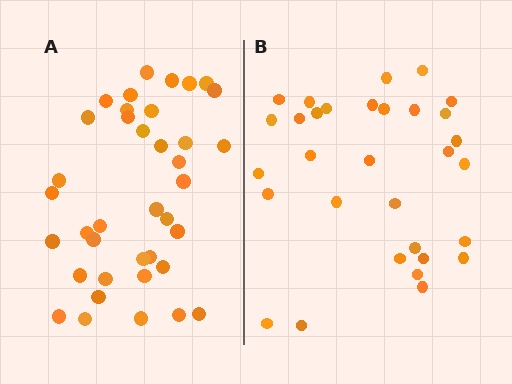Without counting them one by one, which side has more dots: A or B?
Region A (the left region) has more dots.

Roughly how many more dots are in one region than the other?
Region A has roughly 8 or so more dots than region B.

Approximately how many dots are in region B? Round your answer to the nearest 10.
About 30 dots. (The exact count is 31, which rounds to 30.)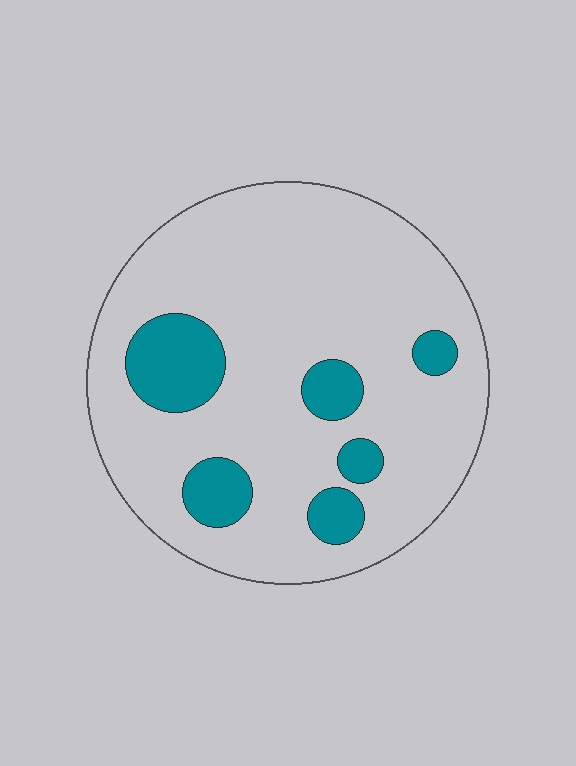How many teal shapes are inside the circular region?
6.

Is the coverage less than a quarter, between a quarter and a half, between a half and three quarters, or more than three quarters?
Less than a quarter.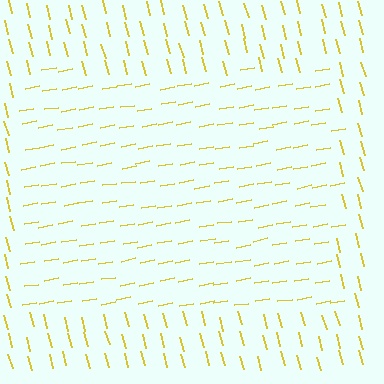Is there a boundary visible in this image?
Yes, there is a texture boundary formed by a change in line orientation.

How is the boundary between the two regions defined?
The boundary is defined purely by a change in line orientation (approximately 85 degrees difference). All lines are the same color and thickness.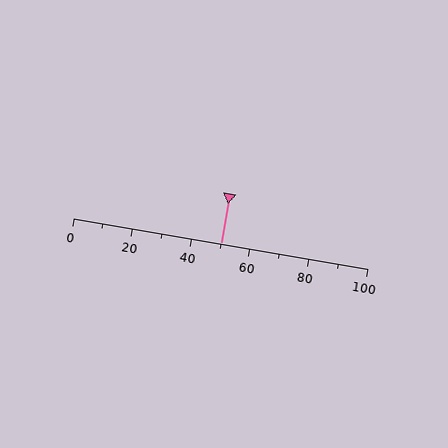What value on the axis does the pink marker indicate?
The marker indicates approximately 50.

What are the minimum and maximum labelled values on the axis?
The axis runs from 0 to 100.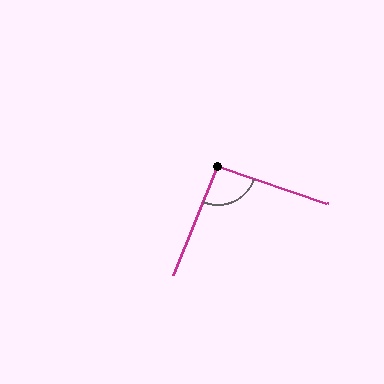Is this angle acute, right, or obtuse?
It is approximately a right angle.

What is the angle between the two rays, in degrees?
Approximately 94 degrees.